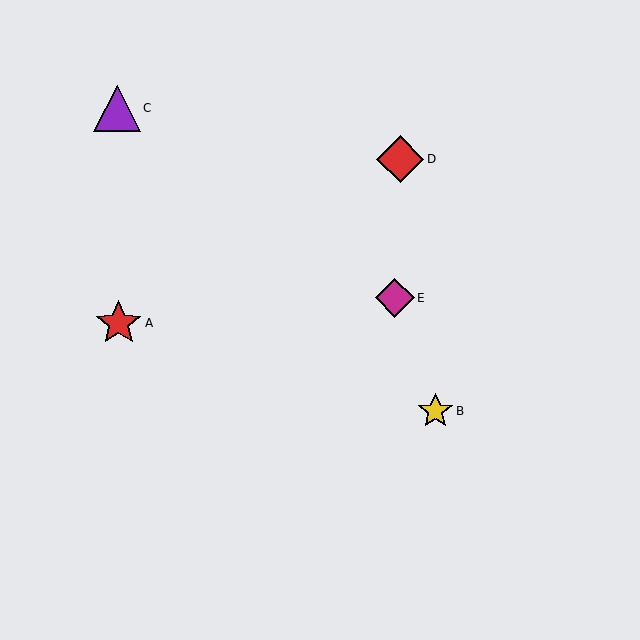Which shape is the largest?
The red diamond (labeled D) is the largest.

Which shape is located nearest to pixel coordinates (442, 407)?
The yellow star (labeled B) at (435, 411) is nearest to that location.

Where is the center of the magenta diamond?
The center of the magenta diamond is at (395, 298).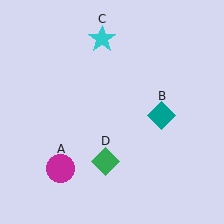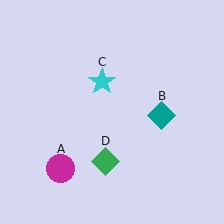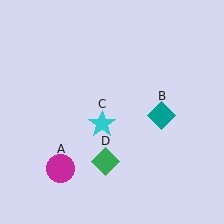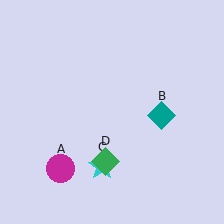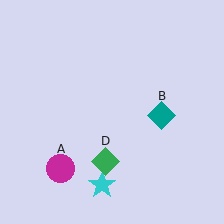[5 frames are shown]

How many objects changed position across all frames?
1 object changed position: cyan star (object C).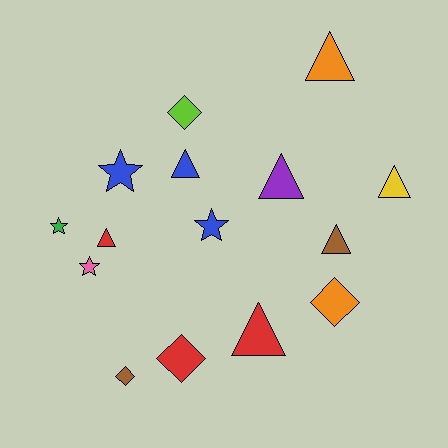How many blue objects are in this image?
There are 3 blue objects.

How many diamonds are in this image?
There are 4 diamonds.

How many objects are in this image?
There are 15 objects.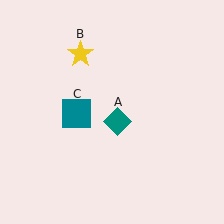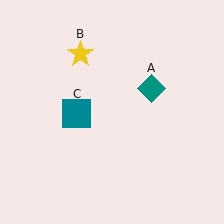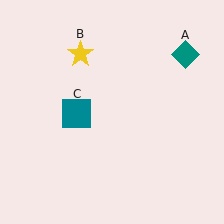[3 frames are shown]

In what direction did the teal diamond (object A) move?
The teal diamond (object A) moved up and to the right.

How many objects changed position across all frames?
1 object changed position: teal diamond (object A).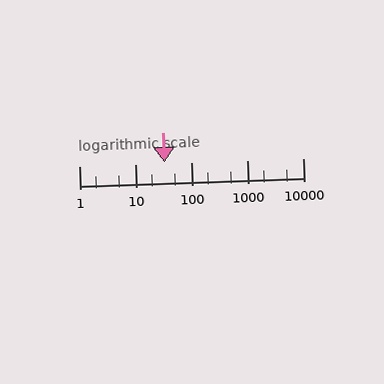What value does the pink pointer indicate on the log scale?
The pointer indicates approximately 34.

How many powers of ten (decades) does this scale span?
The scale spans 4 decades, from 1 to 10000.